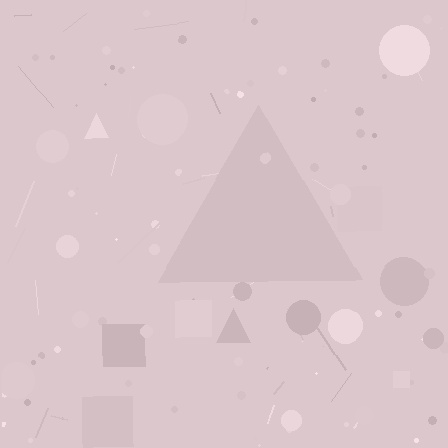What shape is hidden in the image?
A triangle is hidden in the image.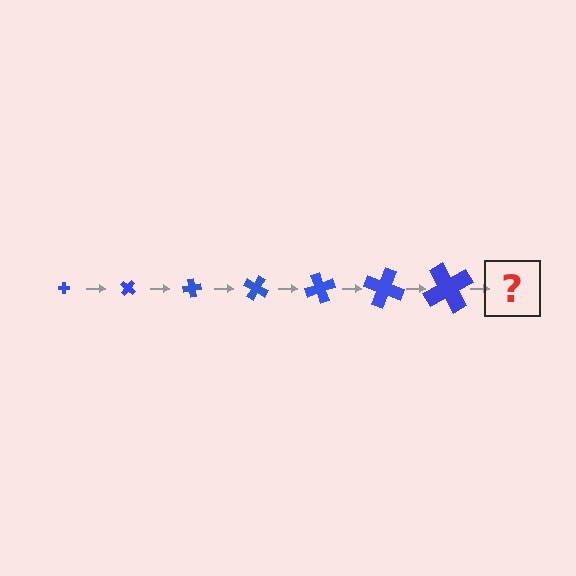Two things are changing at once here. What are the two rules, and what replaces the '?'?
The two rules are that the cross grows larger each step and it rotates 40 degrees each step. The '?' should be a cross, larger than the previous one and rotated 280 degrees from the start.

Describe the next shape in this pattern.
It should be a cross, larger than the previous one and rotated 280 degrees from the start.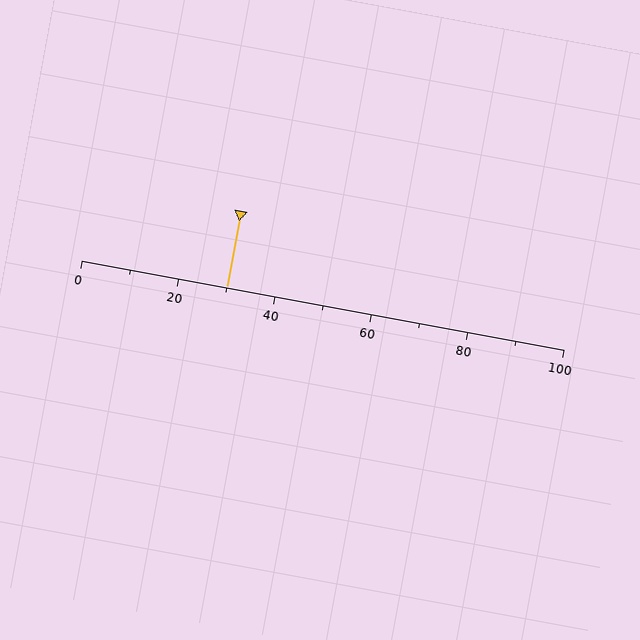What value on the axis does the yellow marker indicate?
The marker indicates approximately 30.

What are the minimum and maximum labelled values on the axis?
The axis runs from 0 to 100.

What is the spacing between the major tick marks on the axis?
The major ticks are spaced 20 apart.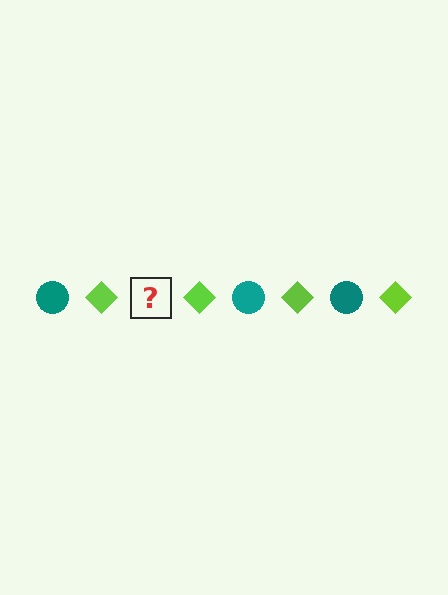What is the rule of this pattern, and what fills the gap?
The rule is that the pattern alternates between teal circle and lime diamond. The gap should be filled with a teal circle.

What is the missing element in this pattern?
The missing element is a teal circle.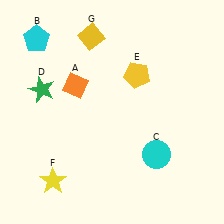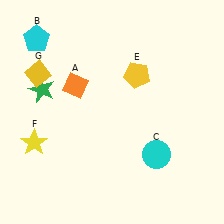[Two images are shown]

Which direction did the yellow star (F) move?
The yellow star (F) moved up.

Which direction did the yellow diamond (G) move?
The yellow diamond (G) moved left.